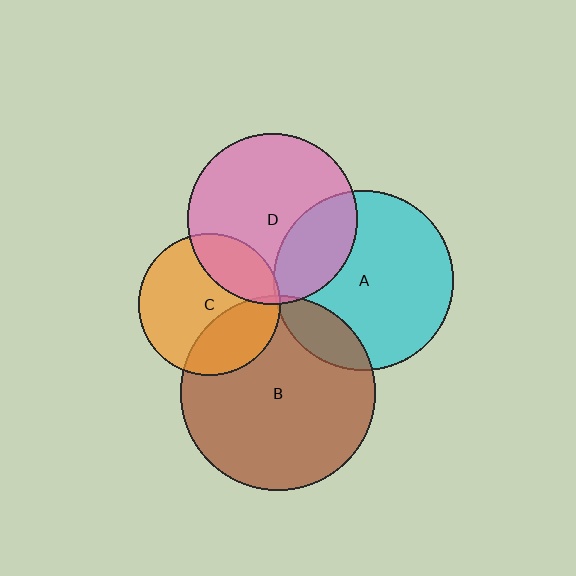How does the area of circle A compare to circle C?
Approximately 1.6 times.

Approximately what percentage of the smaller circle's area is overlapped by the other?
Approximately 30%.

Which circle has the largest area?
Circle B (brown).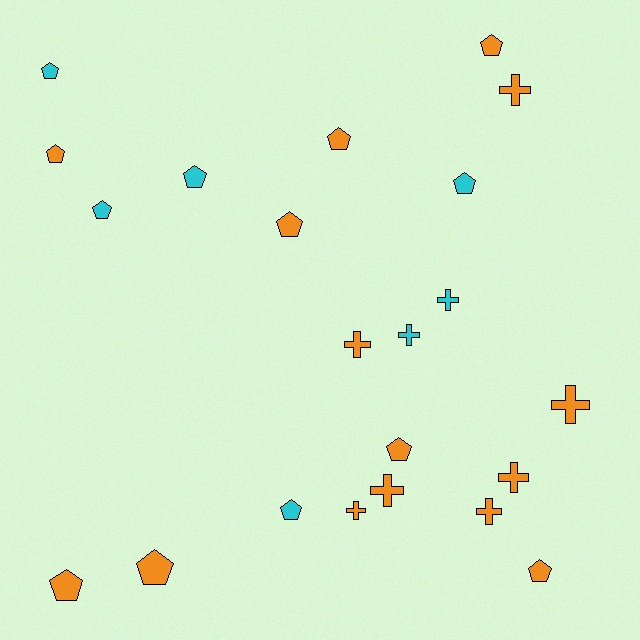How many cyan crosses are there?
There are 2 cyan crosses.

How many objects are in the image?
There are 22 objects.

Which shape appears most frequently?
Pentagon, with 13 objects.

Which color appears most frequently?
Orange, with 15 objects.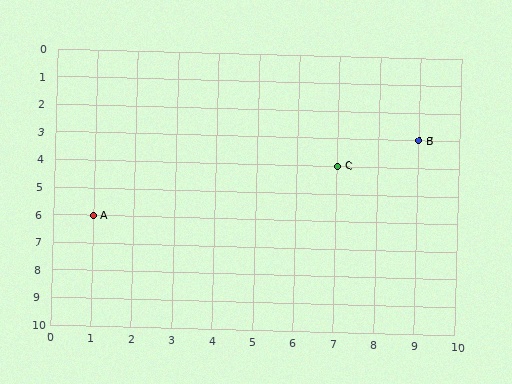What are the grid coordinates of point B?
Point B is at grid coordinates (9, 3).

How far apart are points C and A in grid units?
Points C and A are 6 columns and 2 rows apart (about 6.3 grid units diagonally).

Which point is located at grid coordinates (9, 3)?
Point B is at (9, 3).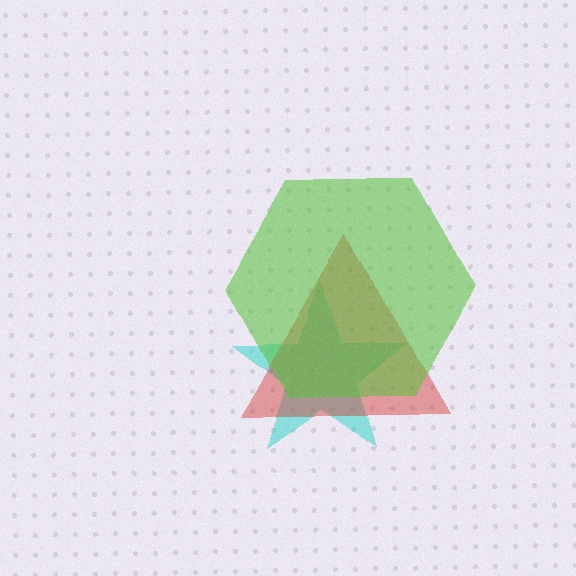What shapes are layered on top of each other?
The layered shapes are: a cyan star, a red triangle, a lime hexagon.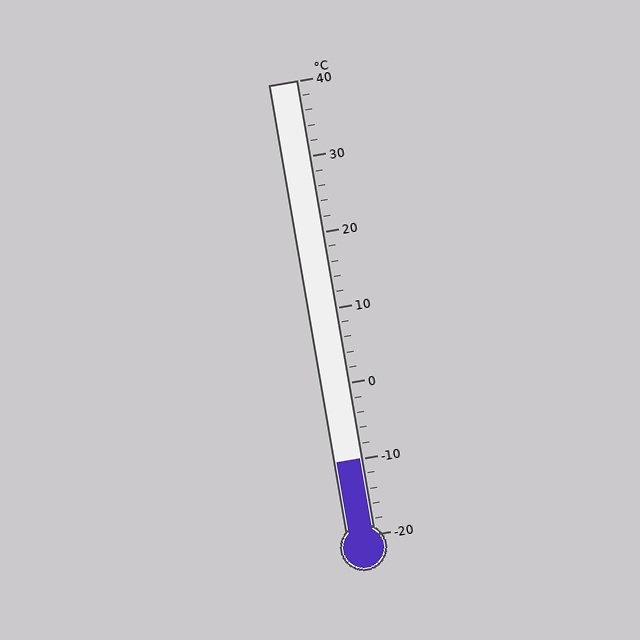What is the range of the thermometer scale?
The thermometer scale ranges from -20°C to 40°C.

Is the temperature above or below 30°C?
The temperature is below 30°C.